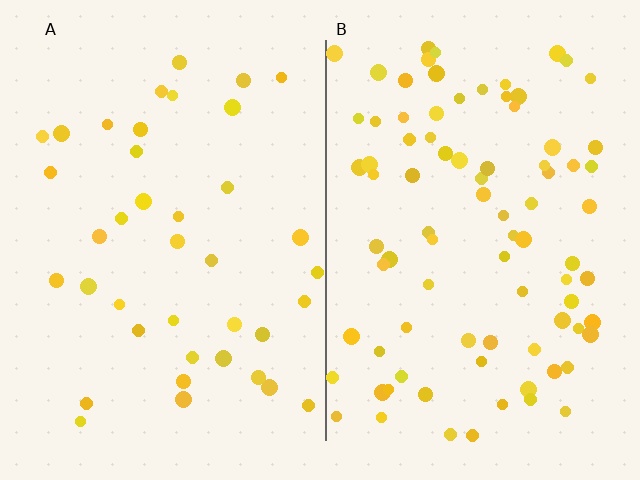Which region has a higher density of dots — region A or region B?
B (the right).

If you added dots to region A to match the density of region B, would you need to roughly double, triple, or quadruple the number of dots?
Approximately double.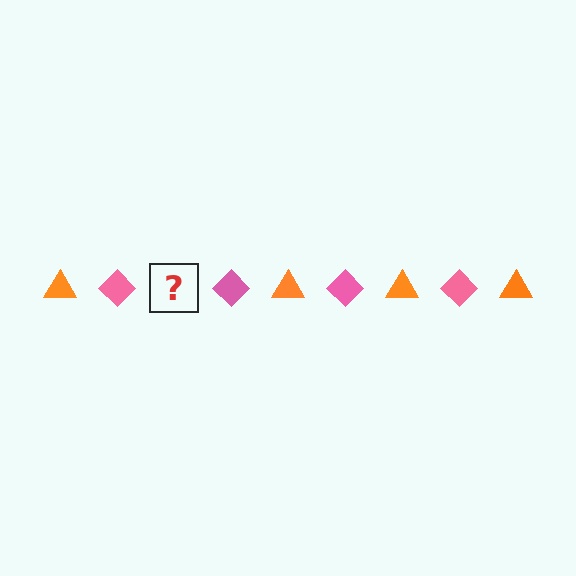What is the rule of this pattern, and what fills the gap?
The rule is that the pattern alternates between orange triangle and pink diamond. The gap should be filled with an orange triangle.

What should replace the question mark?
The question mark should be replaced with an orange triangle.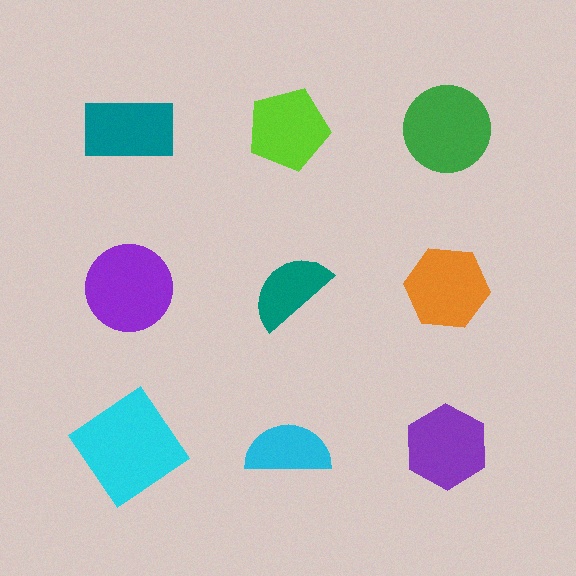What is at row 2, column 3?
An orange hexagon.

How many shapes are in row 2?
3 shapes.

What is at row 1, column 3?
A green circle.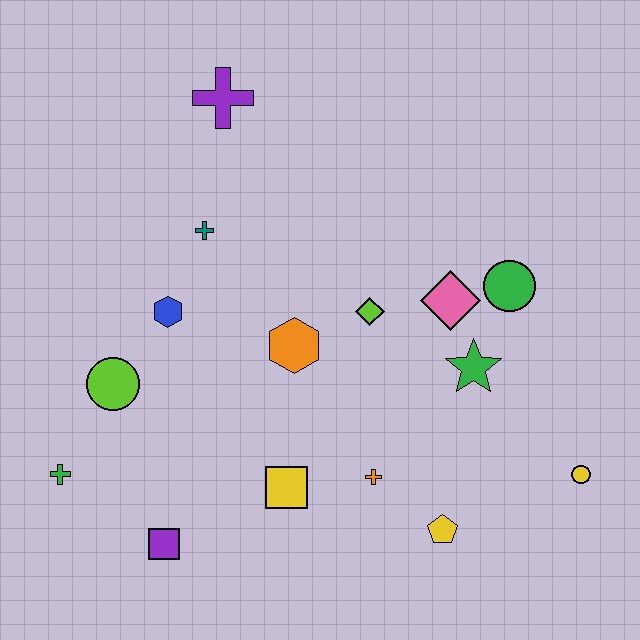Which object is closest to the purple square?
The green cross is closest to the purple square.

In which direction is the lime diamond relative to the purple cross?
The lime diamond is below the purple cross.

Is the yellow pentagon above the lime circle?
No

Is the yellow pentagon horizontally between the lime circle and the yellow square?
No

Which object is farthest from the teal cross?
The yellow circle is farthest from the teal cross.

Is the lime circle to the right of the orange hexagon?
No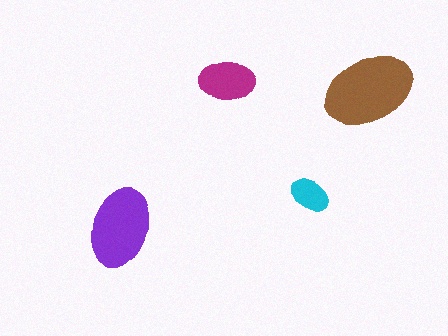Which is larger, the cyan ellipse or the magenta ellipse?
The magenta one.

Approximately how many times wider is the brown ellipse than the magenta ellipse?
About 1.5 times wider.